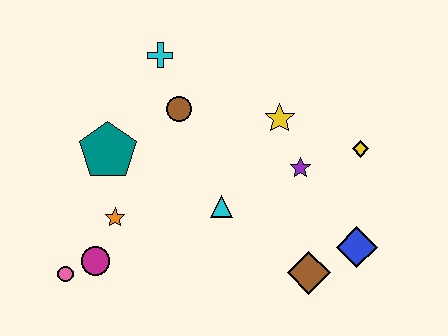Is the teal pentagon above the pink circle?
Yes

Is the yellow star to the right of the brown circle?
Yes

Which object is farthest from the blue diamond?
The pink circle is farthest from the blue diamond.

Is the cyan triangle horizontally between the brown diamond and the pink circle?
Yes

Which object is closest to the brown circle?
The cyan cross is closest to the brown circle.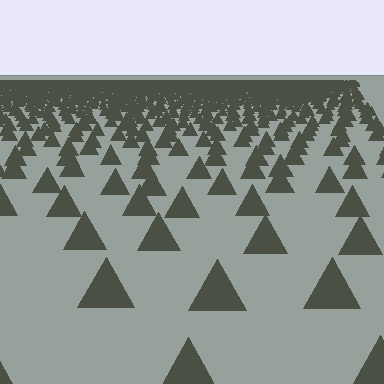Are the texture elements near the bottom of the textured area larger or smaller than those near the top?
Larger. Near the bottom, elements are closer to the viewer and appear at a bigger on-screen size.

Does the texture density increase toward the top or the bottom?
Density increases toward the top.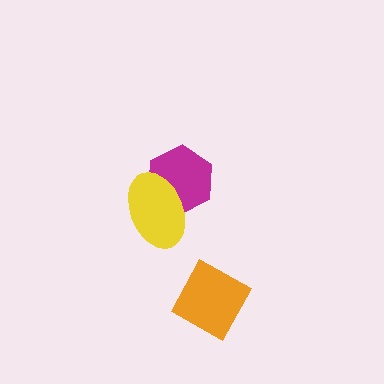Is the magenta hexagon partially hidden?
Yes, it is partially covered by another shape.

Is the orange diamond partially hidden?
No, no other shape covers it.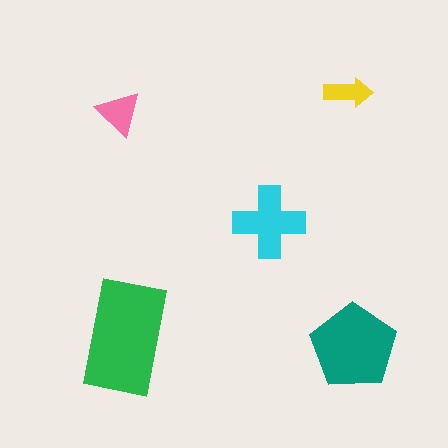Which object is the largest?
The green rectangle.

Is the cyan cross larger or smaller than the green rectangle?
Smaller.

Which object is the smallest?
The yellow arrow.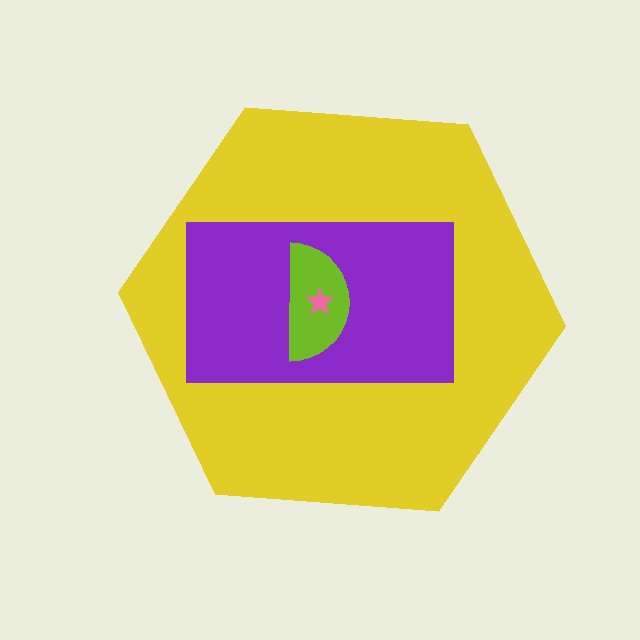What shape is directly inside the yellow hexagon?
The purple rectangle.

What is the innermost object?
The pink star.